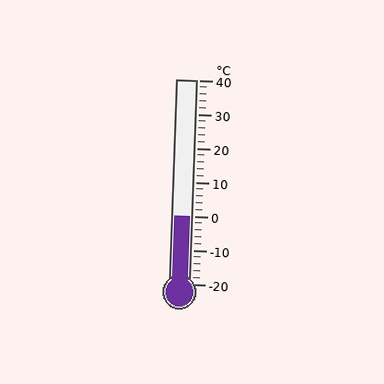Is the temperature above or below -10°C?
The temperature is above -10°C.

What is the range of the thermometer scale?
The thermometer scale ranges from -20°C to 40°C.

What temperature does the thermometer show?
The thermometer shows approximately 0°C.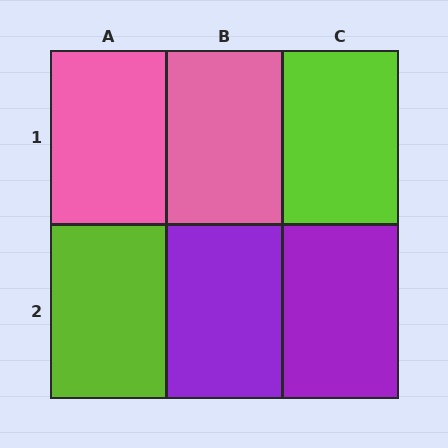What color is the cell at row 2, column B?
Purple.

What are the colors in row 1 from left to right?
Pink, pink, lime.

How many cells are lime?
2 cells are lime.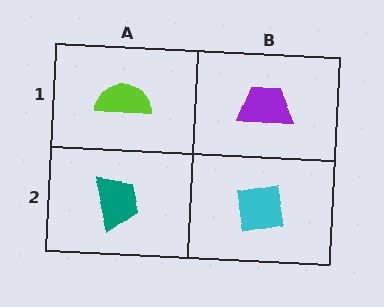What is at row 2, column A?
A teal trapezoid.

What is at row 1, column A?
A lime semicircle.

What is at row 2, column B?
A cyan square.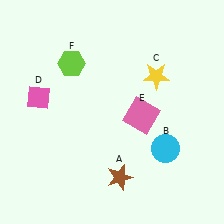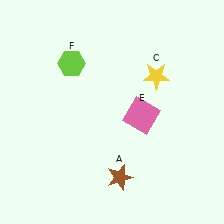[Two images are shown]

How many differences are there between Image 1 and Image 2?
There are 2 differences between the two images.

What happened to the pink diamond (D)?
The pink diamond (D) was removed in Image 2. It was in the top-left area of Image 1.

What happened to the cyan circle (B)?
The cyan circle (B) was removed in Image 2. It was in the bottom-right area of Image 1.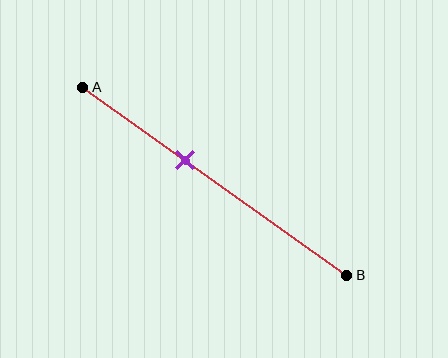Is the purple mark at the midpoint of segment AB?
No, the mark is at about 40% from A, not at the 50% midpoint.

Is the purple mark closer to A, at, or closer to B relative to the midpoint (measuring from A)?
The purple mark is closer to point A than the midpoint of segment AB.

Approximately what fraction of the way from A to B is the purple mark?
The purple mark is approximately 40% of the way from A to B.